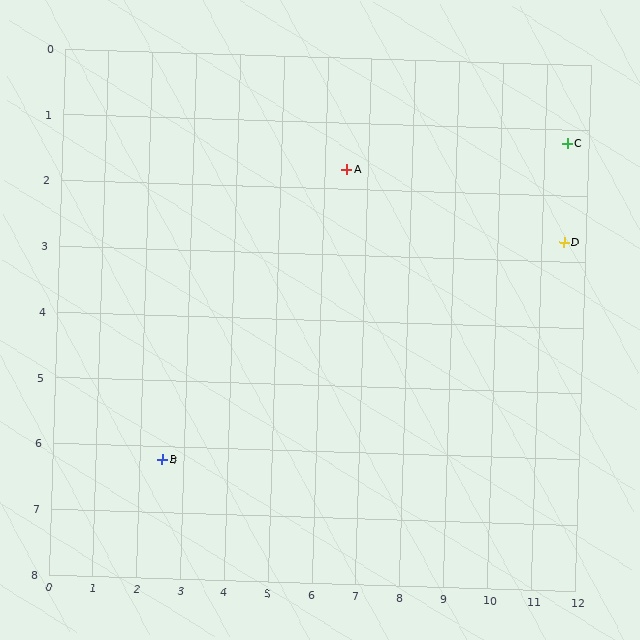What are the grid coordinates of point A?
Point A is at approximately (6.5, 1.7).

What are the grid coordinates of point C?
Point C is at approximately (11.5, 1.2).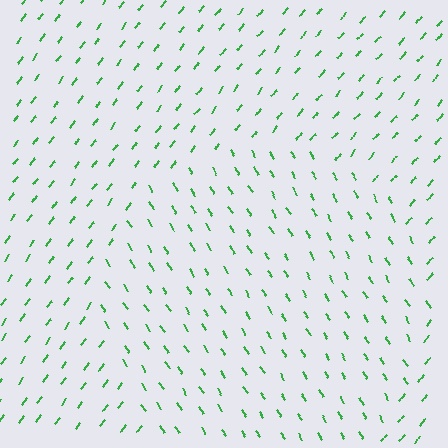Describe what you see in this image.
The image is filled with small green line segments. A circle region in the image has lines oriented differently from the surrounding lines, creating a visible texture boundary.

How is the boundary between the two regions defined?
The boundary is defined purely by a change in line orientation (approximately 71 degrees difference). All lines are the same color and thickness.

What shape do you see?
I see a circle.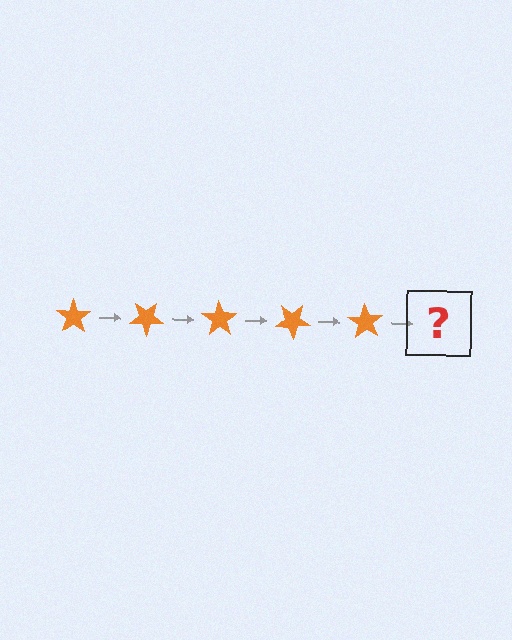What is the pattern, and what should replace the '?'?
The pattern is that the star rotates 35 degrees each step. The '?' should be an orange star rotated 175 degrees.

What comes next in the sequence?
The next element should be an orange star rotated 175 degrees.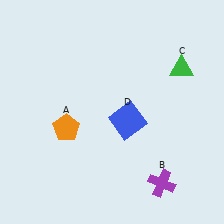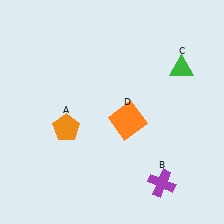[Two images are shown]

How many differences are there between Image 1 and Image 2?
There is 1 difference between the two images.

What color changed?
The square (D) changed from blue in Image 1 to orange in Image 2.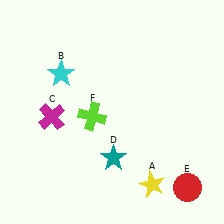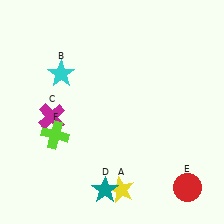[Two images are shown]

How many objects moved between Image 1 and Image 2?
3 objects moved between the two images.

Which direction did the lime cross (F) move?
The lime cross (F) moved left.